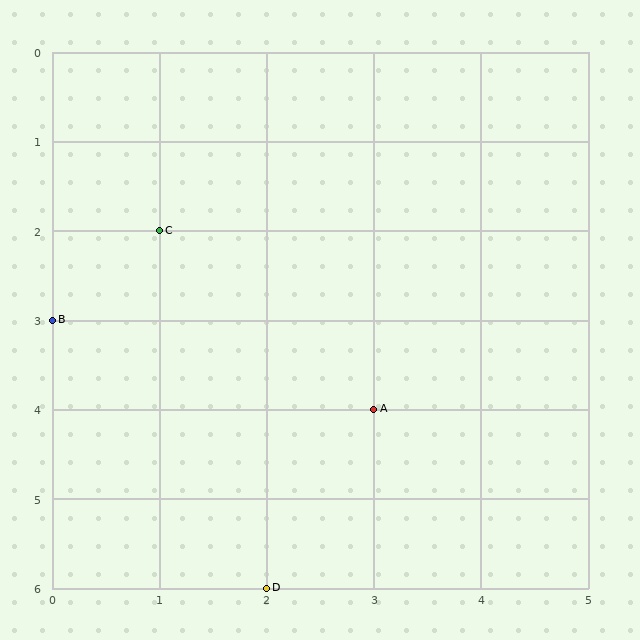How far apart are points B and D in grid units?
Points B and D are 2 columns and 3 rows apart (about 3.6 grid units diagonally).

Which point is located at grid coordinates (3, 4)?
Point A is at (3, 4).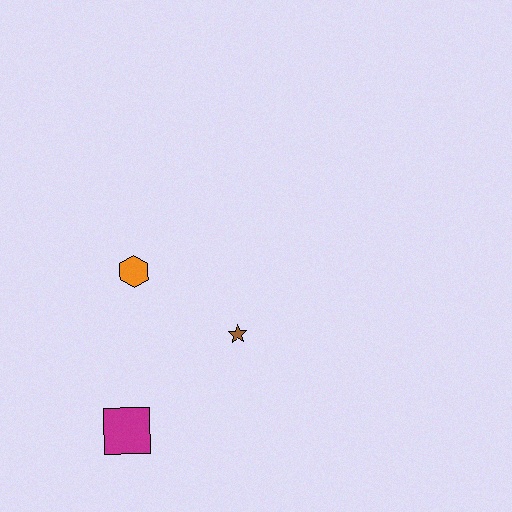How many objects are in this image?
There are 3 objects.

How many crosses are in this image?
There are no crosses.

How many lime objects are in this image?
There are no lime objects.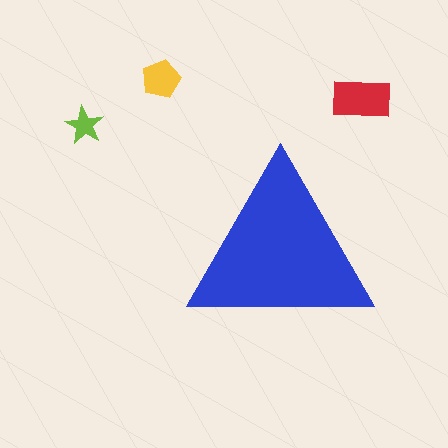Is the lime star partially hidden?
No, the lime star is fully visible.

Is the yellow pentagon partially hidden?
No, the yellow pentagon is fully visible.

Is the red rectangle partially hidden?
No, the red rectangle is fully visible.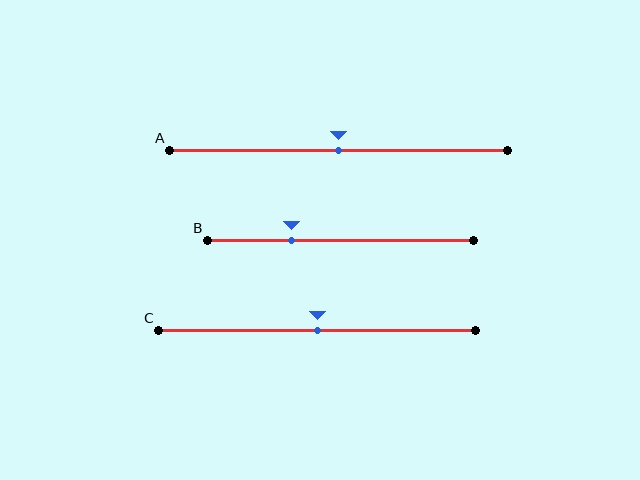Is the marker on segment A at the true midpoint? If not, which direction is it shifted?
Yes, the marker on segment A is at the true midpoint.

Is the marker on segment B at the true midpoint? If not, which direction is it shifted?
No, the marker on segment B is shifted to the left by about 19% of the segment length.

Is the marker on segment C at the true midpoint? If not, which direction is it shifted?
Yes, the marker on segment C is at the true midpoint.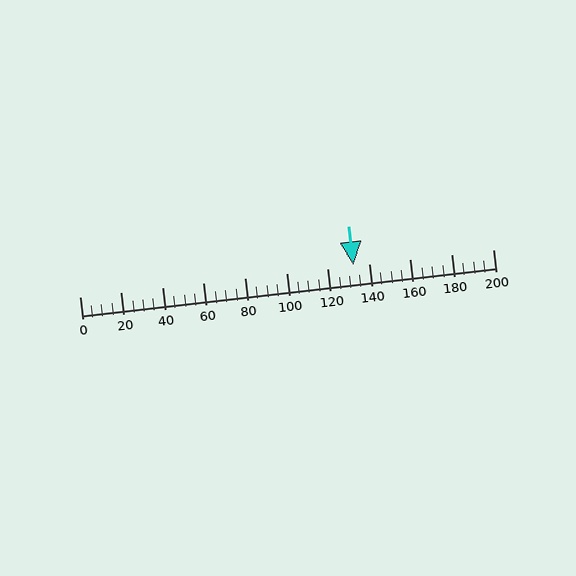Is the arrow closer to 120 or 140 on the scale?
The arrow is closer to 140.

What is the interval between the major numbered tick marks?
The major tick marks are spaced 20 units apart.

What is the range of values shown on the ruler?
The ruler shows values from 0 to 200.